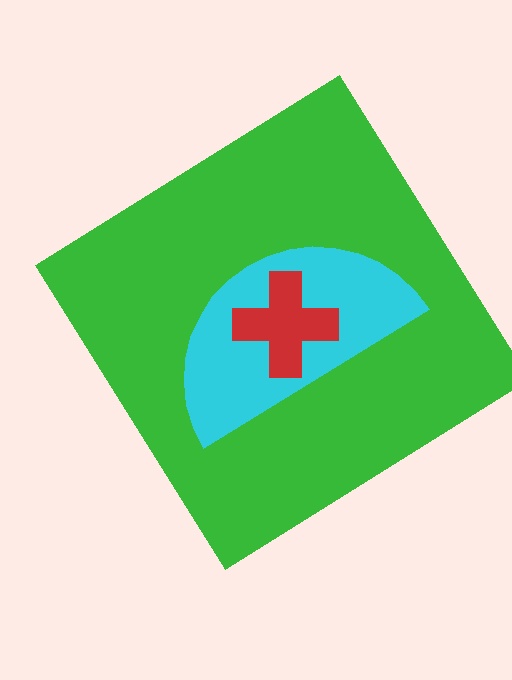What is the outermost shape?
The green diamond.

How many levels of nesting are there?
3.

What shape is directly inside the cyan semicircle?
The red cross.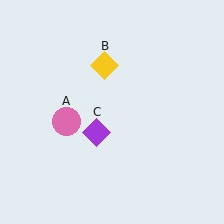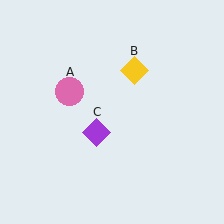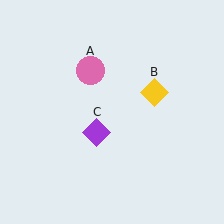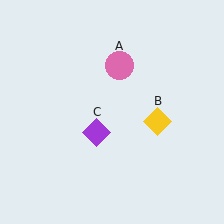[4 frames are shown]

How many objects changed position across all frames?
2 objects changed position: pink circle (object A), yellow diamond (object B).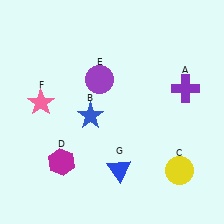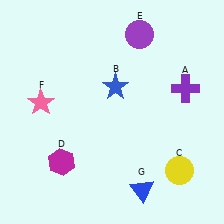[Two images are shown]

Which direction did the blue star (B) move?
The blue star (B) moved up.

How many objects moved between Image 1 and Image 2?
3 objects moved between the two images.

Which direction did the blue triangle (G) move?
The blue triangle (G) moved right.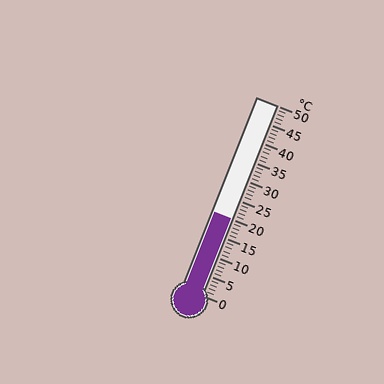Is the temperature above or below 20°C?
The temperature is at 20°C.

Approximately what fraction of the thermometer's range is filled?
The thermometer is filled to approximately 40% of its range.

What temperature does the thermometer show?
The thermometer shows approximately 20°C.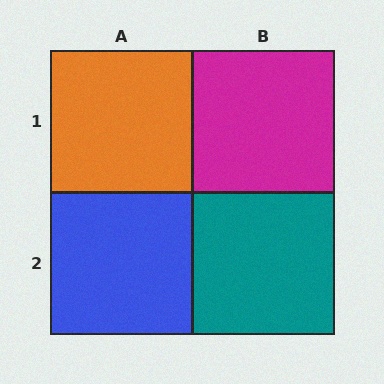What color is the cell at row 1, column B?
Magenta.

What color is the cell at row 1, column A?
Orange.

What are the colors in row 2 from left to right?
Blue, teal.